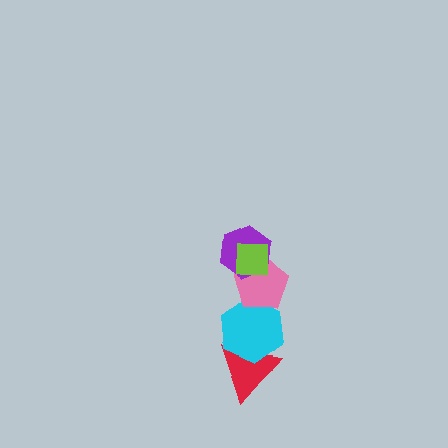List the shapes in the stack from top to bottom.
From top to bottom: the lime square, the purple hexagon, the pink pentagon, the cyan hexagon, the red triangle.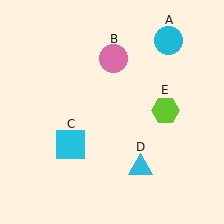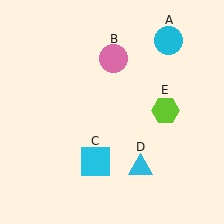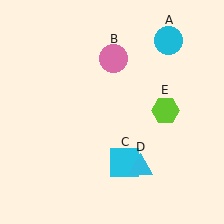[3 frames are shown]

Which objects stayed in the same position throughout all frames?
Cyan circle (object A) and pink circle (object B) and cyan triangle (object D) and lime hexagon (object E) remained stationary.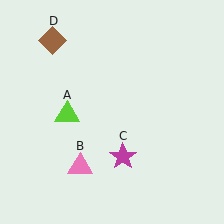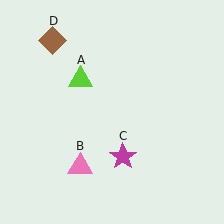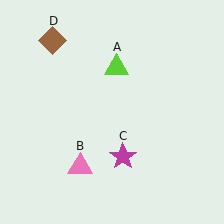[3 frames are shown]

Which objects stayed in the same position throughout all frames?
Pink triangle (object B) and magenta star (object C) and brown diamond (object D) remained stationary.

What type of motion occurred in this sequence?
The lime triangle (object A) rotated clockwise around the center of the scene.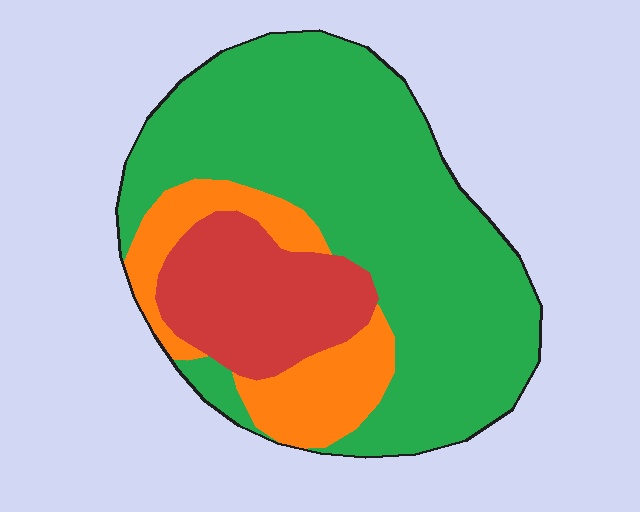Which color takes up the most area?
Green, at roughly 65%.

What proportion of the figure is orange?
Orange covers 17% of the figure.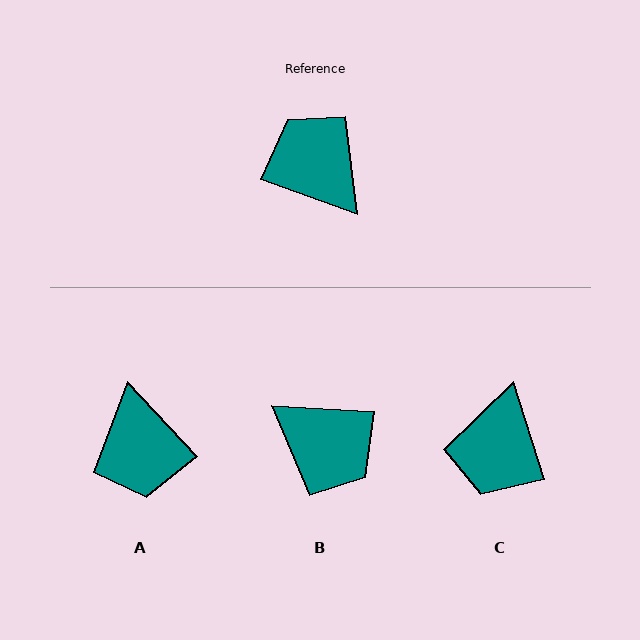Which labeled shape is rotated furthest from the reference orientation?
B, about 164 degrees away.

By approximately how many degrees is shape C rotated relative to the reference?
Approximately 127 degrees counter-clockwise.